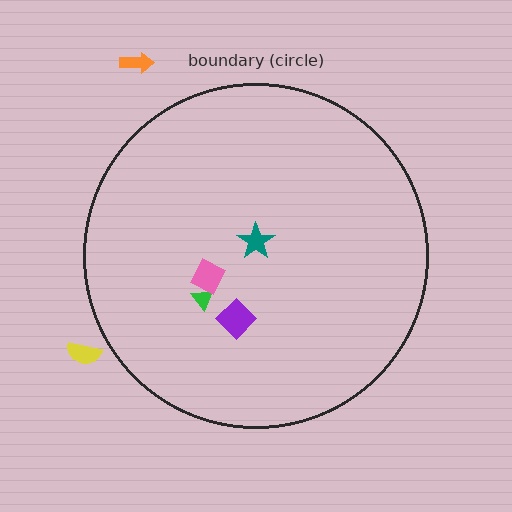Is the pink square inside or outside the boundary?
Inside.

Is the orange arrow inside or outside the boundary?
Outside.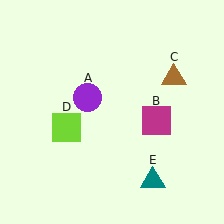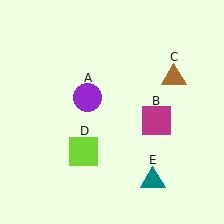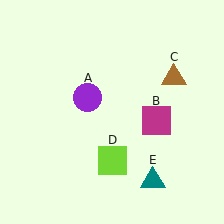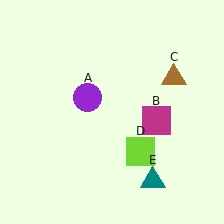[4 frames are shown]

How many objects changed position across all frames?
1 object changed position: lime square (object D).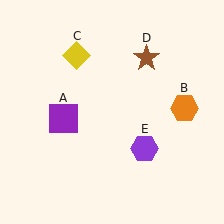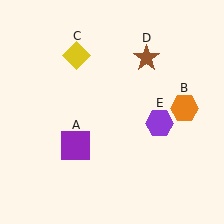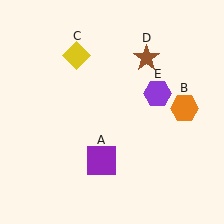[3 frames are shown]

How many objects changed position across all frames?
2 objects changed position: purple square (object A), purple hexagon (object E).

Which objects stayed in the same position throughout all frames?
Orange hexagon (object B) and yellow diamond (object C) and brown star (object D) remained stationary.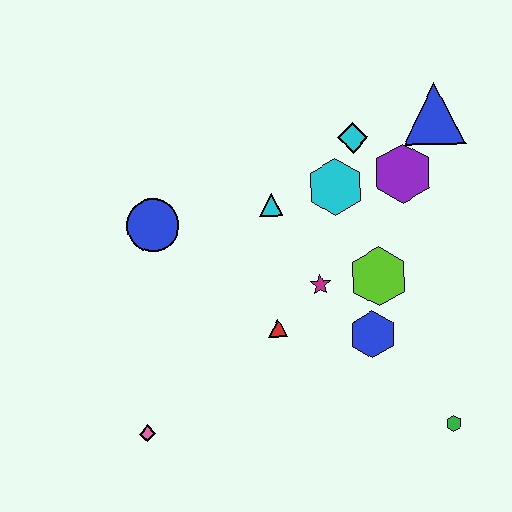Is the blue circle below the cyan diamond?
Yes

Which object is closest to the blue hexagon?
The lime hexagon is closest to the blue hexagon.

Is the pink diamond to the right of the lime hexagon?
No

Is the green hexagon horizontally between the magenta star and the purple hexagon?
No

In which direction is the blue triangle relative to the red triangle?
The blue triangle is above the red triangle.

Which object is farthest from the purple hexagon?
The pink diamond is farthest from the purple hexagon.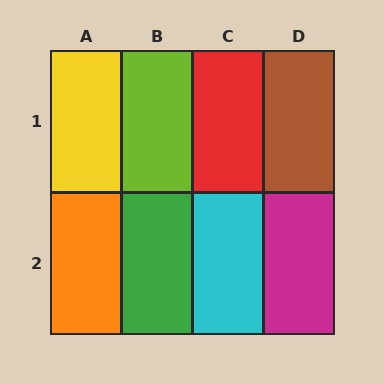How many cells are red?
1 cell is red.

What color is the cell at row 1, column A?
Yellow.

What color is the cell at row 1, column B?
Lime.